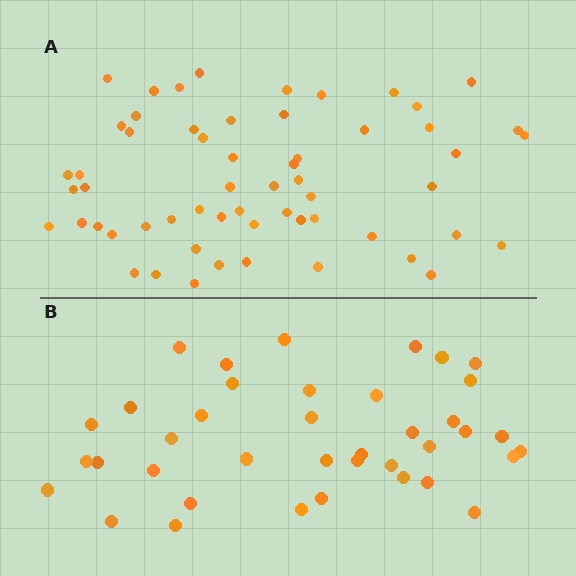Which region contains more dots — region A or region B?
Region A (the top region) has more dots.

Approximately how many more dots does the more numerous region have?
Region A has approximately 20 more dots than region B.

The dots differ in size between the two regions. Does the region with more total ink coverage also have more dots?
No. Region B has more total ink coverage because its dots are larger, but region A actually contains more individual dots. Total area can be misleading — the number of items is what matters here.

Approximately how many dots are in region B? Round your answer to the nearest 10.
About 40 dots. (The exact count is 39, which rounds to 40.)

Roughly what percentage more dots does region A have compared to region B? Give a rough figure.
About 50% more.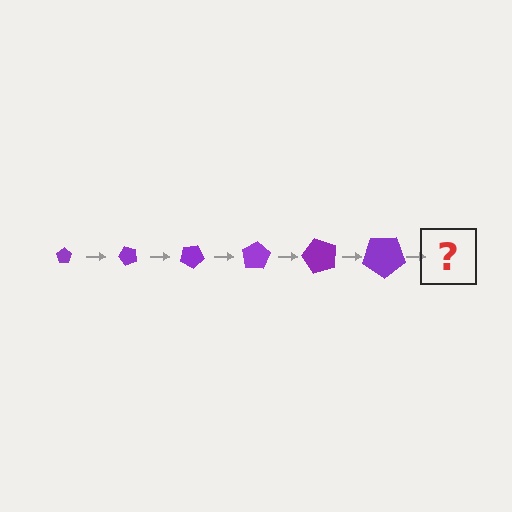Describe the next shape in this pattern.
It should be a pentagon, larger than the previous one and rotated 300 degrees from the start.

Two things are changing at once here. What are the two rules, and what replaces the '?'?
The two rules are that the pentagon grows larger each step and it rotates 50 degrees each step. The '?' should be a pentagon, larger than the previous one and rotated 300 degrees from the start.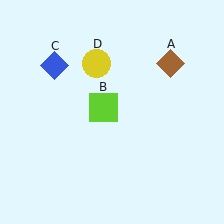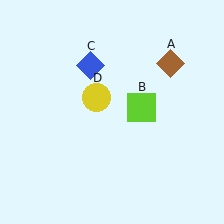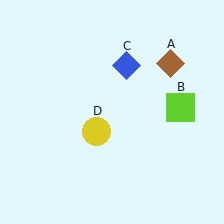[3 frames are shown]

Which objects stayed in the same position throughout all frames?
Brown diamond (object A) remained stationary.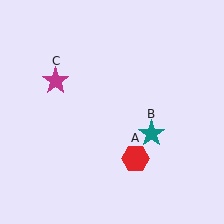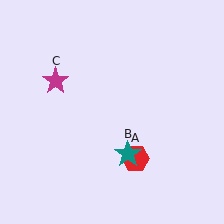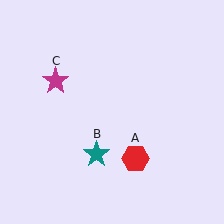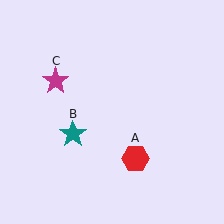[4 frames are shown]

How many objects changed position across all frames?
1 object changed position: teal star (object B).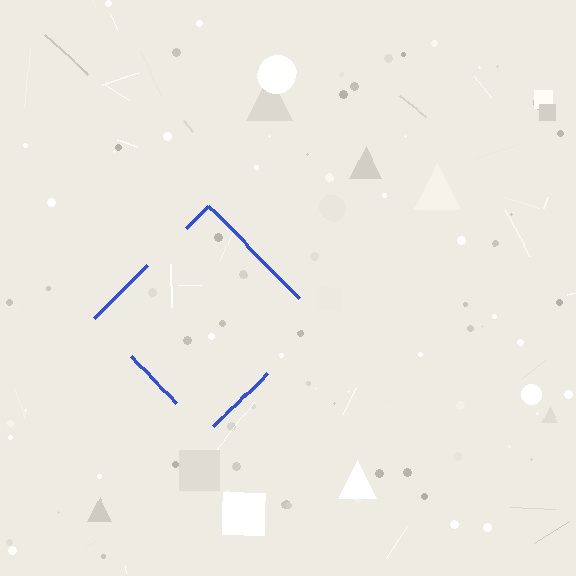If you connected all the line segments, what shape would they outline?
They would outline a diamond.